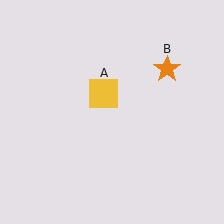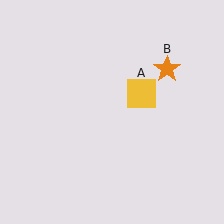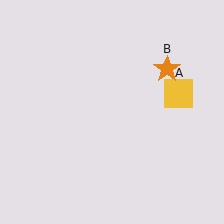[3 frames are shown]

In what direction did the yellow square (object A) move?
The yellow square (object A) moved right.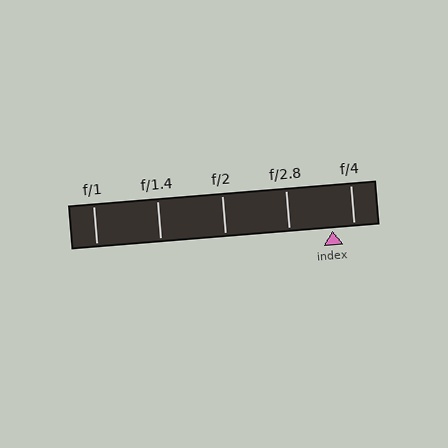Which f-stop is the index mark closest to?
The index mark is closest to f/4.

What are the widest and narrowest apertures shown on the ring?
The widest aperture shown is f/1 and the narrowest is f/4.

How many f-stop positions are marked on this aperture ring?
There are 5 f-stop positions marked.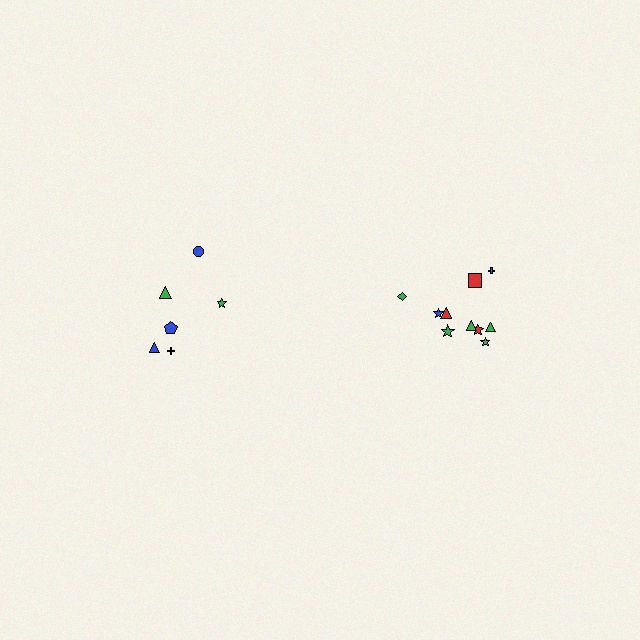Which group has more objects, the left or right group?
The right group.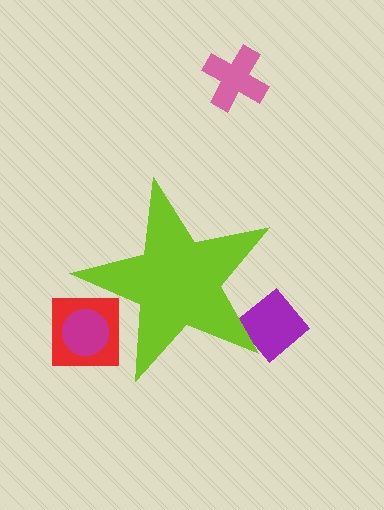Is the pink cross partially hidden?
No, the pink cross is fully visible.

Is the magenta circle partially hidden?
Yes, the magenta circle is partially hidden behind the lime star.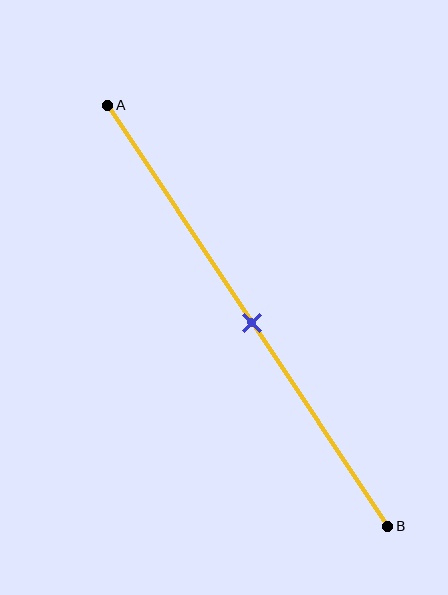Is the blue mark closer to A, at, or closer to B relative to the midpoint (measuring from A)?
The blue mark is approximately at the midpoint of segment AB.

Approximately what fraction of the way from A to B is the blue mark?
The blue mark is approximately 50% of the way from A to B.